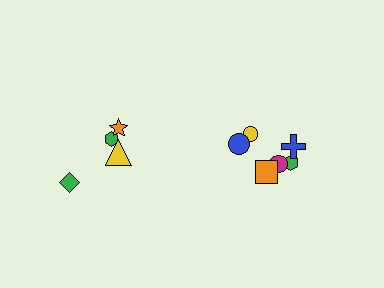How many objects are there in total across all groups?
There are 10 objects.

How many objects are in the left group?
There are 4 objects.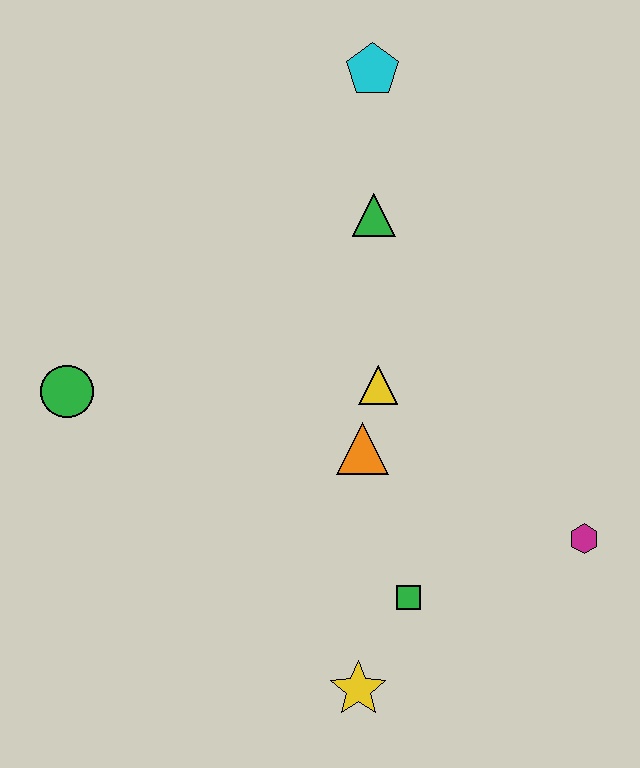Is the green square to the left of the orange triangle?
No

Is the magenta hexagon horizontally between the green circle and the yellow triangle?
No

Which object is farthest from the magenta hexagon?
The green circle is farthest from the magenta hexagon.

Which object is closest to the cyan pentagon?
The green triangle is closest to the cyan pentagon.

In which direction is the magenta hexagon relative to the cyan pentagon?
The magenta hexagon is below the cyan pentagon.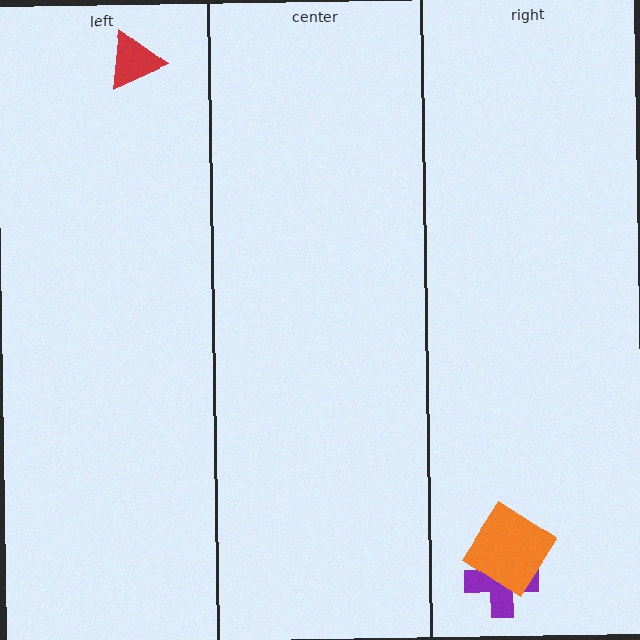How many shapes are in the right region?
2.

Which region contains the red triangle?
The left region.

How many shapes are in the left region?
1.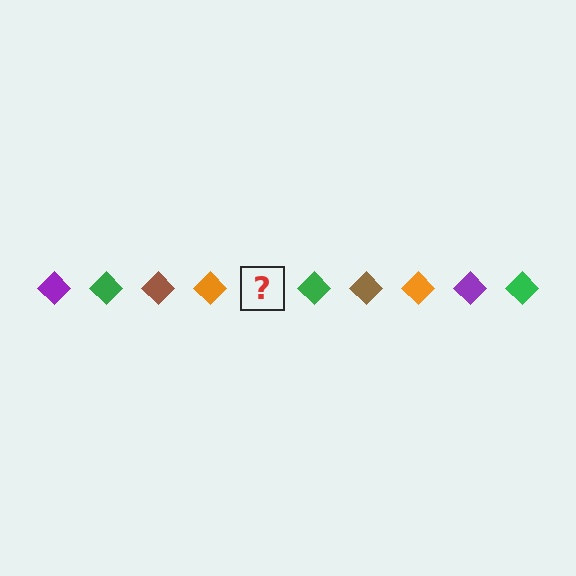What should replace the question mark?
The question mark should be replaced with a purple diamond.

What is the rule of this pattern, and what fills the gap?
The rule is that the pattern cycles through purple, green, brown, orange diamonds. The gap should be filled with a purple diamond.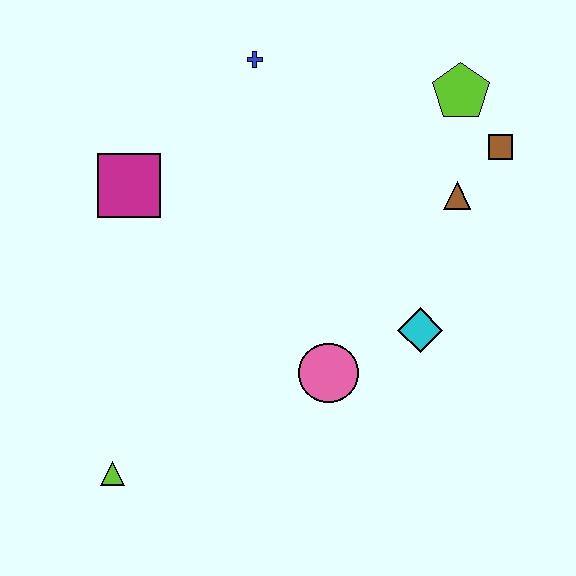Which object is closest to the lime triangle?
The pink circle is closest to the lime triangle.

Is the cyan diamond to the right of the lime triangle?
Yes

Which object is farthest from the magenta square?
The brown square is farthest from the magenta square.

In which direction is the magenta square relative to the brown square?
The magenta square is to the left of the brown square.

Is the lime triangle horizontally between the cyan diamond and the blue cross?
No